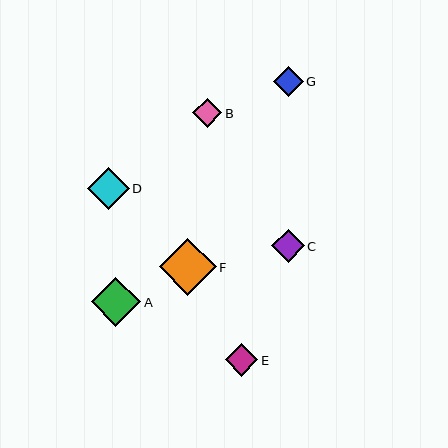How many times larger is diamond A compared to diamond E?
Diamond A is approximately 1.5 times the size of diamond E.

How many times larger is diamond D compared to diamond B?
Diamond D is approximately 1.4 times the size of diamond B.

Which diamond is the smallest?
Diamond B is the smallest with a size of approximately 29 pixels.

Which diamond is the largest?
Diamond F is the largest with a size of approximately 57 pixels.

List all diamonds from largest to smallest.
From largest to smallest: F, A, D, C, E, G, B.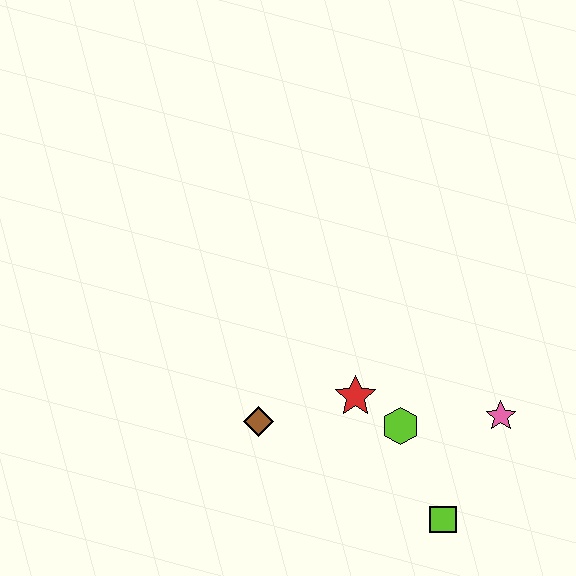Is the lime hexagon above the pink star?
No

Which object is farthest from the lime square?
The brown diamond is farthest from the lime square.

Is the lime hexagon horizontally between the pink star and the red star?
Yes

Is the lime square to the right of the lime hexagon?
Yes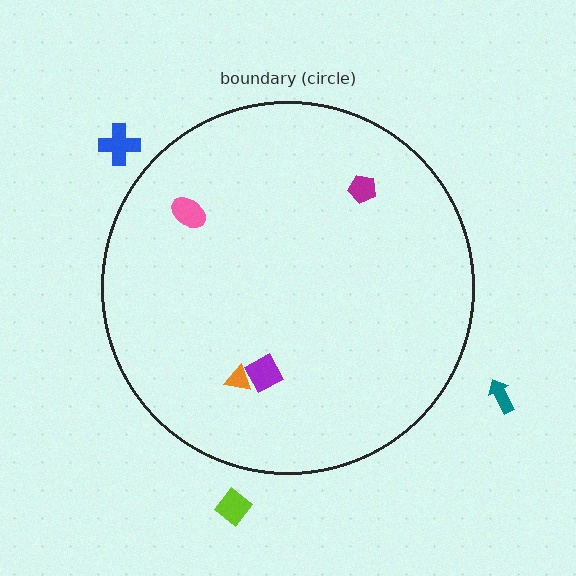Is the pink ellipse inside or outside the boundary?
Inside.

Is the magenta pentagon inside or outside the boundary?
Inside.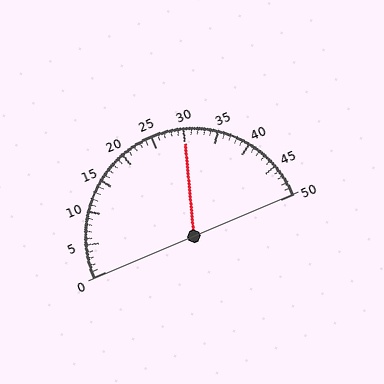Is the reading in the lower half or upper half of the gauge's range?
The reading is in the upper half of the range (0 to 50).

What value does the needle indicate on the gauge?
The needle indicates approximately 30.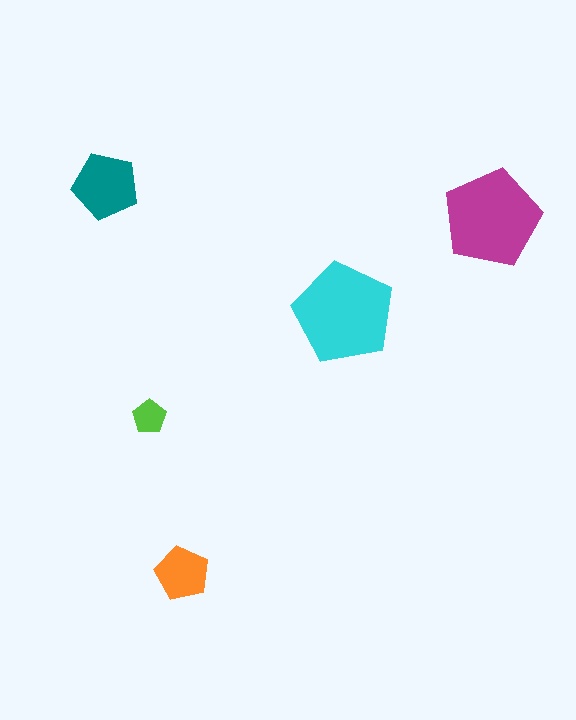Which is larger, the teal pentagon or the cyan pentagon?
The cyan one.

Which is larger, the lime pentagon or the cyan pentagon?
The cyan one.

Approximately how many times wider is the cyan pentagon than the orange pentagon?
About 2 times wider.